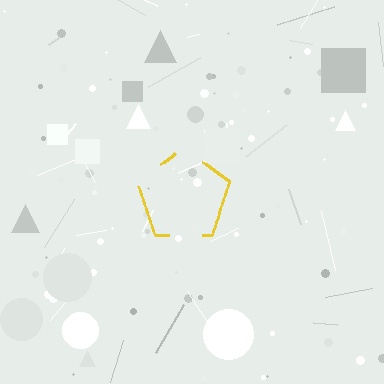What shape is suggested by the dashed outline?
The dashed outline suggests a pentagon.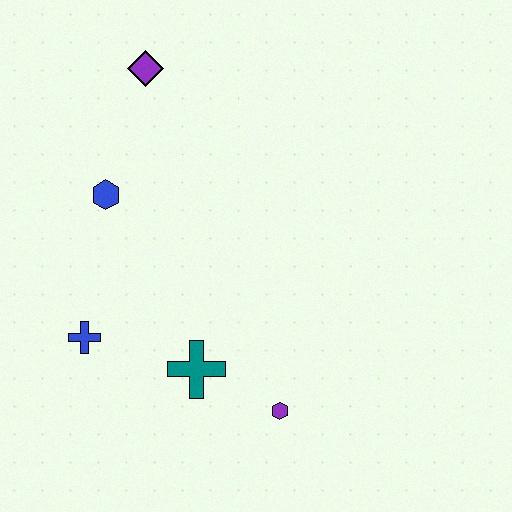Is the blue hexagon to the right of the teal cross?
No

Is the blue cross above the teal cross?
Yes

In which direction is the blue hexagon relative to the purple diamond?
The blue hexagon is below the purple diamond.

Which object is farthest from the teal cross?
The purple diamond is farthest from the teal cross.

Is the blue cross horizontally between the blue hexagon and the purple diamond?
No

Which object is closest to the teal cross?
The purple hexagon is closest to the teal cross.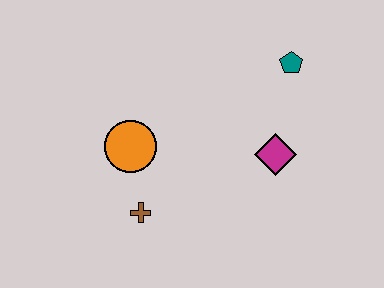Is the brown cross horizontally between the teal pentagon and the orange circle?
Yes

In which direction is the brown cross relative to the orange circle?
The brown cross is below the orange circle.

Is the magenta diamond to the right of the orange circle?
Yes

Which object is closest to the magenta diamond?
The teal pentagon is closest to the magenta diamond.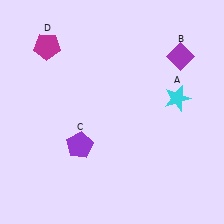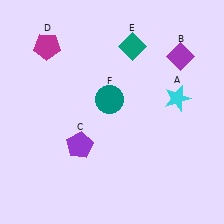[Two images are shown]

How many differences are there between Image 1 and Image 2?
There are 2 differences between the two images.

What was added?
A teal diamond (E), a teal circle (F) were added in Image 2.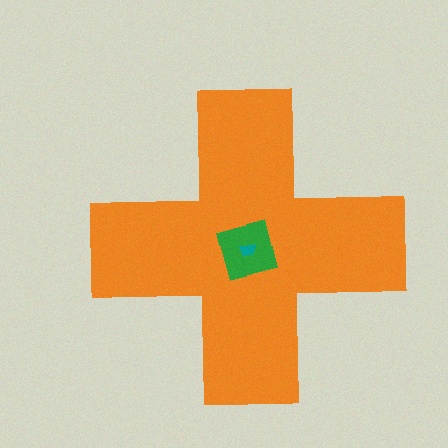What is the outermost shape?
The orange cross.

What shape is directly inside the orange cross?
The green diamond.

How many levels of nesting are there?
3.